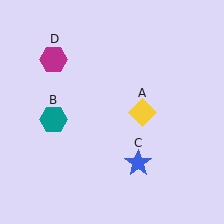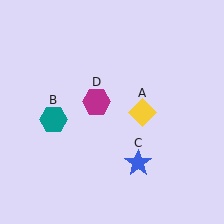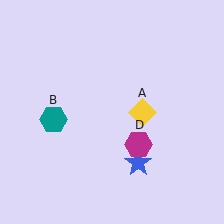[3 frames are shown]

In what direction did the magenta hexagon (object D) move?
The magenta hexagon (object D) moved down and to the right.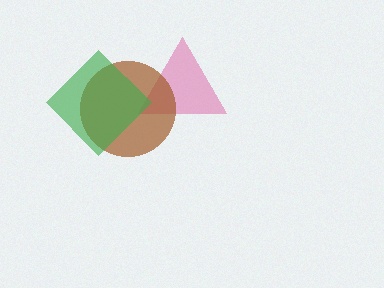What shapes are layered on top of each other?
The layered shapes are: a pink triangle, a brown circle, a green diamond.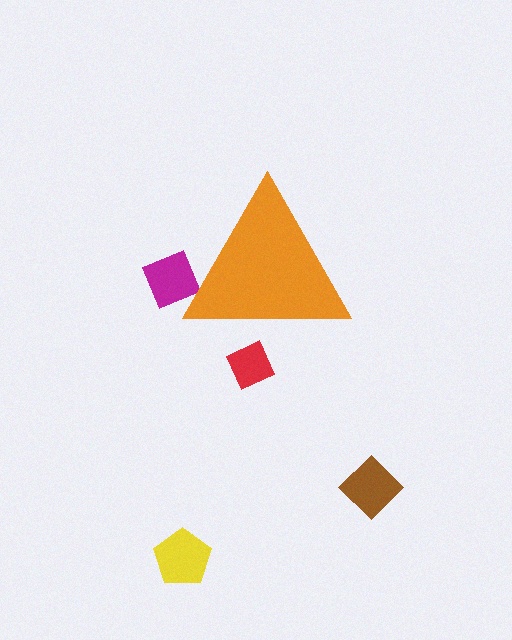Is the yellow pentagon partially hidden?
No, the yellow pentagon is fully visible.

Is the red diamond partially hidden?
Yes, the red diamond is partially hidden behind the orange triangle.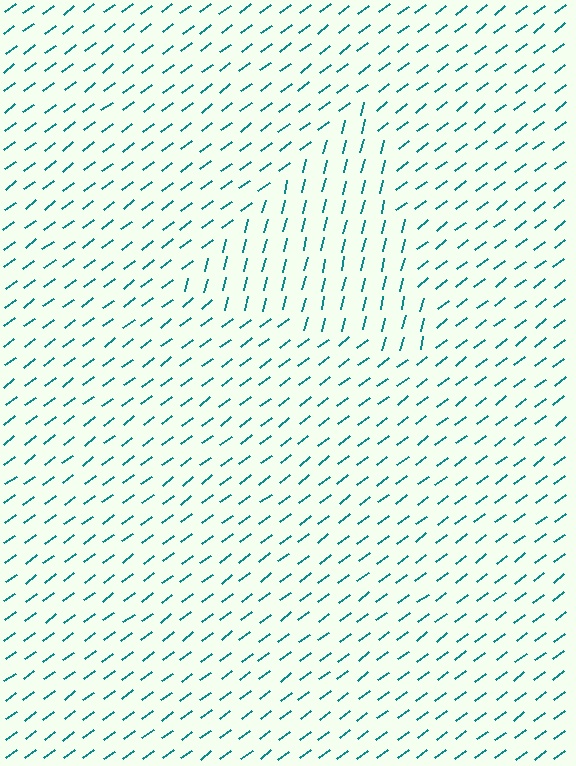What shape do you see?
I see a triangle.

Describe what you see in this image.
The image is filled with small teal line segments. A triangle region in the image has lines oriented differently from the surrounding lines, creating a visible texture boundary.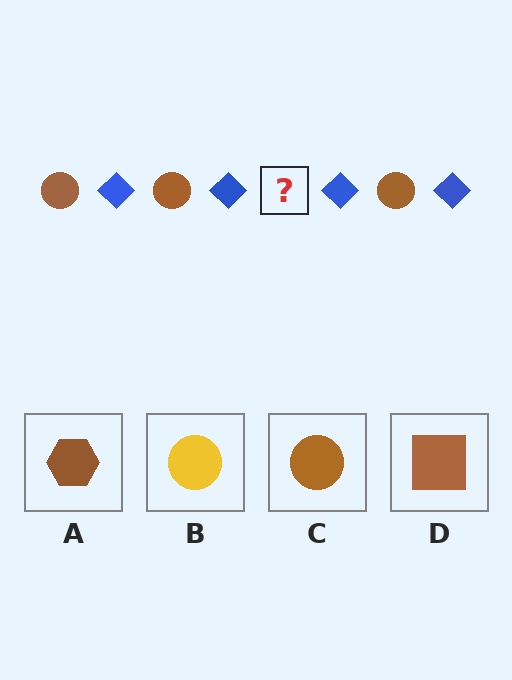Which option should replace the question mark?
Option C.